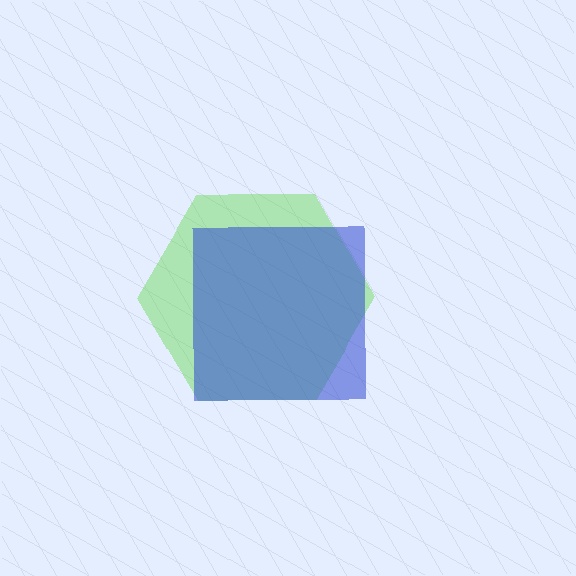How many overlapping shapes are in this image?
There are 2 overlapping shapes in the image.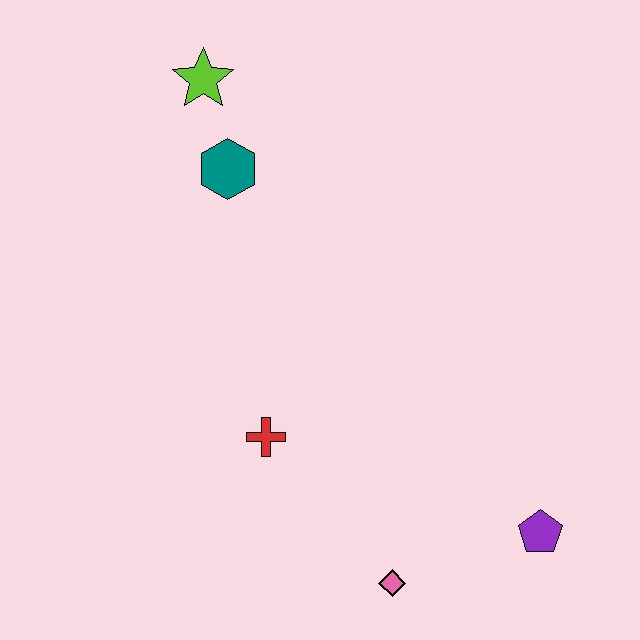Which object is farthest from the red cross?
The lime star is farthest from the red cross.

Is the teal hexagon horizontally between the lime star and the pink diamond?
Yes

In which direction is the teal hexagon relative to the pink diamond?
The teal hexagon is above the pink diamond.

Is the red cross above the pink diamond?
Yes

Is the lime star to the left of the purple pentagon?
Yes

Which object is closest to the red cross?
The pink diamond is closest to the red cross.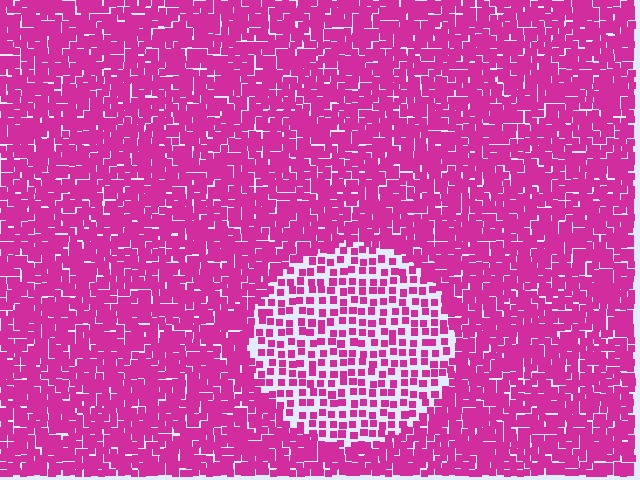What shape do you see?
I see a circle.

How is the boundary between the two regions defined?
The boundary is defined by a change in element density (approximately 2.2x ratio). All elements are the same color, size, and shape.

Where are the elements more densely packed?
The elements are more densely packed outside the circle boundary.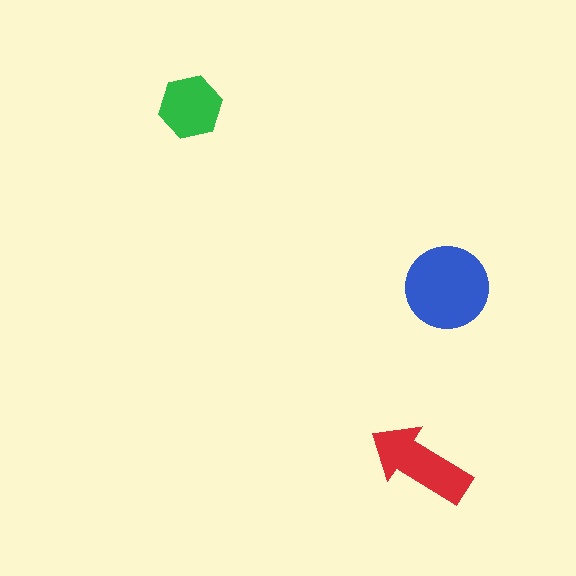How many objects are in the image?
There are 3 objects in the image.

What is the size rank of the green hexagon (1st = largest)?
3rd.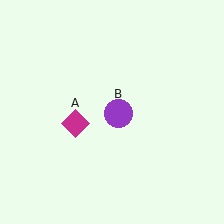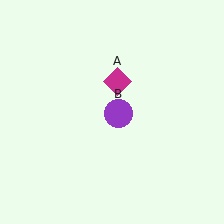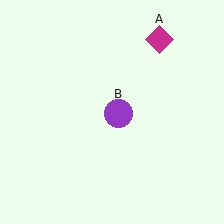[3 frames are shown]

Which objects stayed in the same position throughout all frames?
Purple circle (object B) remained stationary.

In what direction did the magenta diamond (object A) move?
The magenta diamond (object A) moved up and to the right.